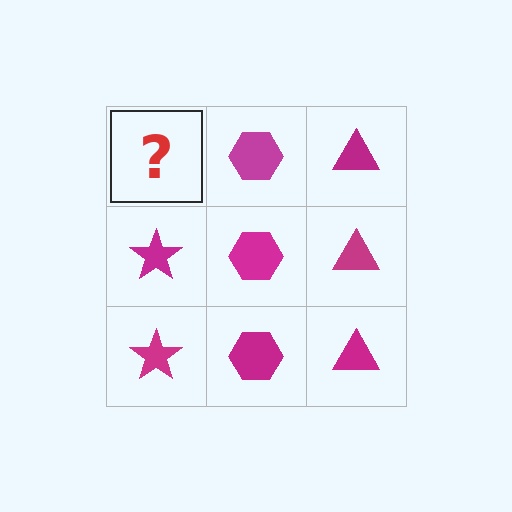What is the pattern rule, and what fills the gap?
The rule is that each column has a consistent shape. The gap should be filled with a magenta star.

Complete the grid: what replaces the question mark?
The question mark should be replaced with a magenta star.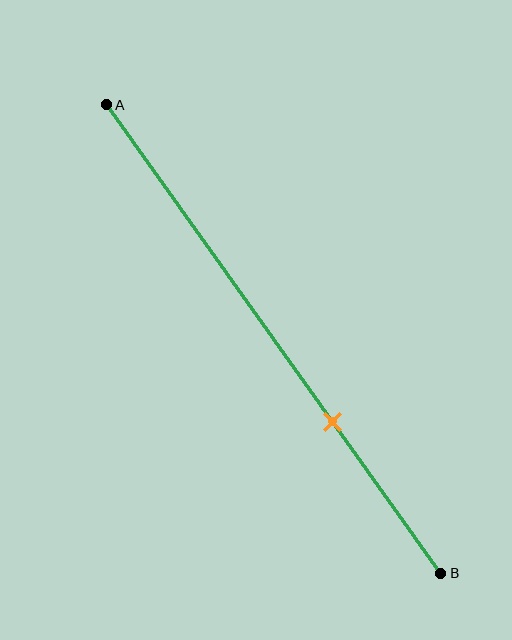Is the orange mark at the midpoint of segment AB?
No, the mark is at about 70% from A, not at the 50% midpoint.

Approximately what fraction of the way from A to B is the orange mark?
The orange mark is approximately 70% of the way from A to B.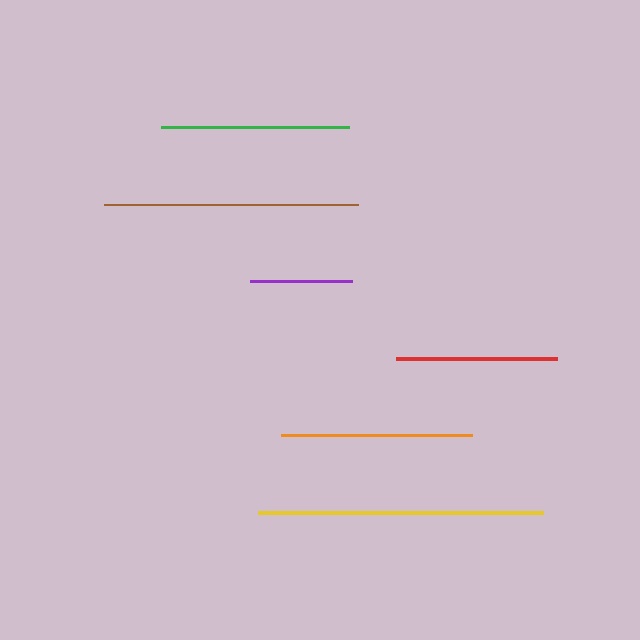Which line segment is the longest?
The yellow line is the longest at approximately 285 pixels.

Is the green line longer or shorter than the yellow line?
The yellow line is longer than the green line.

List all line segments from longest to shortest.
From longest to shortest: yellow, brown, orange, green, red, purple.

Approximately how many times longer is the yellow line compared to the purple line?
The yellow line is approximately 2.8 times the length of the purple line.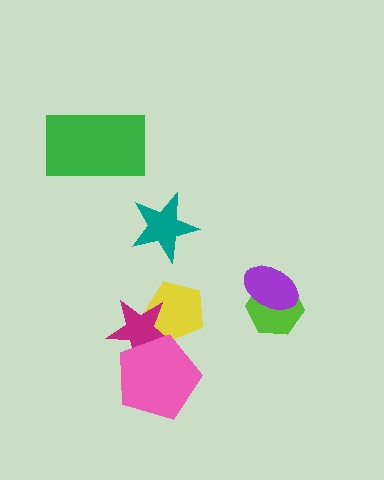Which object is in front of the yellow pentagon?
The magenta star is in front of the yellow pentagon.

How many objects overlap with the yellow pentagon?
1 object overlaps with the yellow pentagon.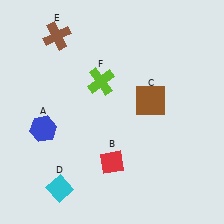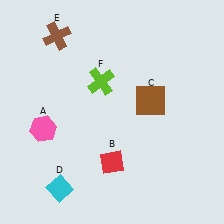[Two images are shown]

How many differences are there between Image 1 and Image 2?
There is 1 difference between the two images.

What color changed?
The hexagon (A) changed from blue in Image 1 to pink in Image 2.